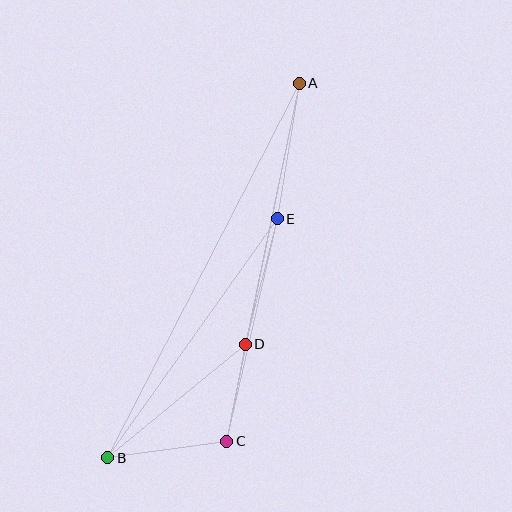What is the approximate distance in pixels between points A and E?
The distance between A and E is approximately 137 pixels.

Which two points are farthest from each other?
Points A and B are farthest from each other.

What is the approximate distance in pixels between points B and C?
The distance between B and C is approximately 120 pixels.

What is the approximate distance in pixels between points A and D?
The distance between A and D is approximately 266 pixels.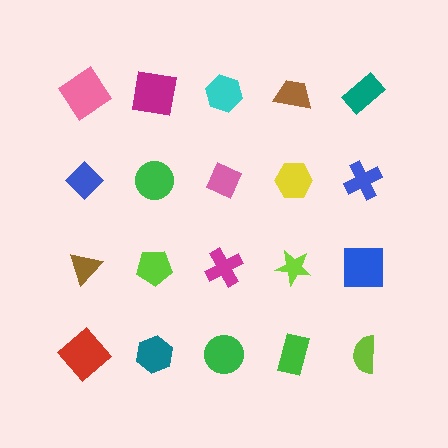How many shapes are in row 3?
5 shapes.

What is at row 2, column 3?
A pink diamond.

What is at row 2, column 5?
A blue cross.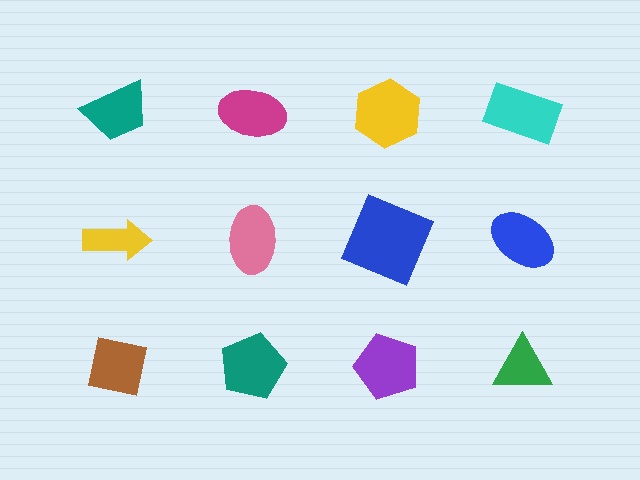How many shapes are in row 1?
4 shapes.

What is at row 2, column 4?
A blue ellipse.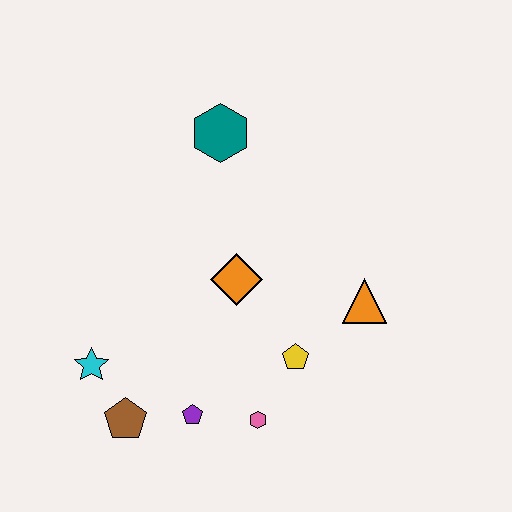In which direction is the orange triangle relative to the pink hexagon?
The orange triangle is above the pink hexagon.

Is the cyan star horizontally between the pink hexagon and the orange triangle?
No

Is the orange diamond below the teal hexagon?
Yes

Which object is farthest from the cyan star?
The orange triangle is farthest from the cyan star.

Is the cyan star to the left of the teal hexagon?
Yes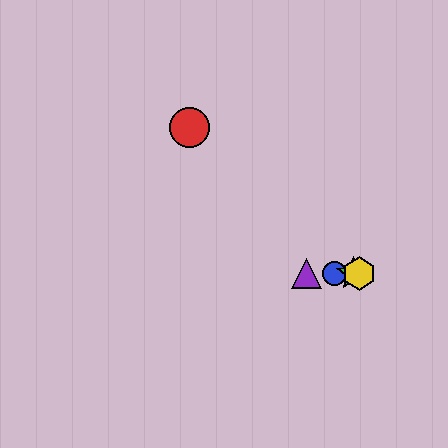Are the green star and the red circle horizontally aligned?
No, the green star is at y≈274 and the red circle is at y≈128.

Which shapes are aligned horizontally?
The blue circle, the green star, the yellow hexagon, the purple triangle are aligned horizontally.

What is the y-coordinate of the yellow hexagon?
The yellow hexagon is at y≈274.